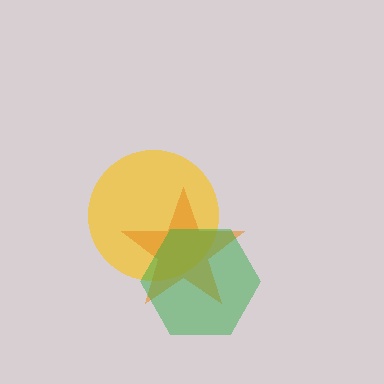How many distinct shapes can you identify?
There are 3 distinct shapes: a yellow circle, an orange star, a green hexagon.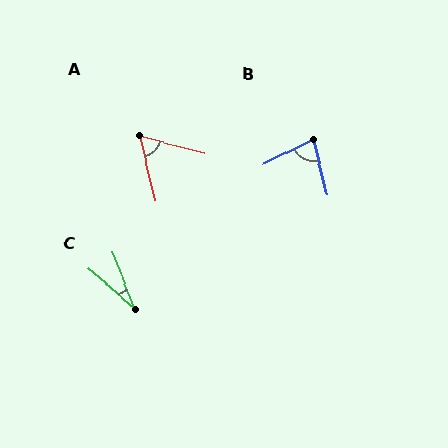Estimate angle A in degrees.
Approximately 62 degrees.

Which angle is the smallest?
C, at approximately 28 degrees.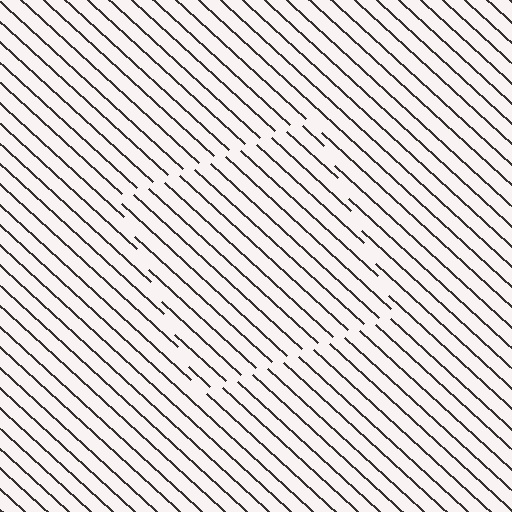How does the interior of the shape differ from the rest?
The interior of the shape contains the same grating, shifted by half a period — the contour is defined by the phase discontinuity where line-ends from the inner and outer gratings abut.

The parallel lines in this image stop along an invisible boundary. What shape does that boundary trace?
An illusory square. The interior of the shape contains the same grating, shifted by half a period — the contour is defined by the phase discontinuity where line-ends from the inner and outer gratings abut.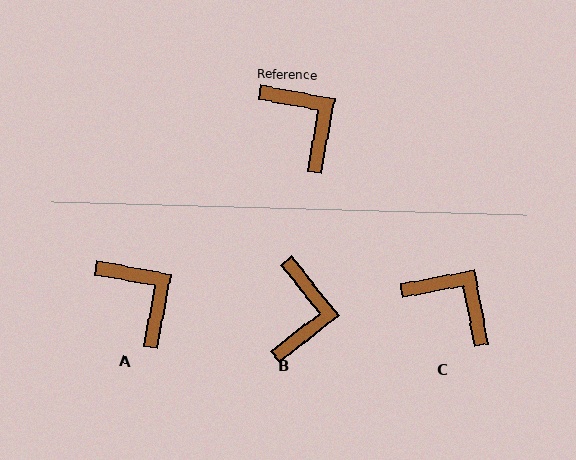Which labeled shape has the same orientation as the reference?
A.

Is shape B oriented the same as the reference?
No, it is off by about 41 degrees.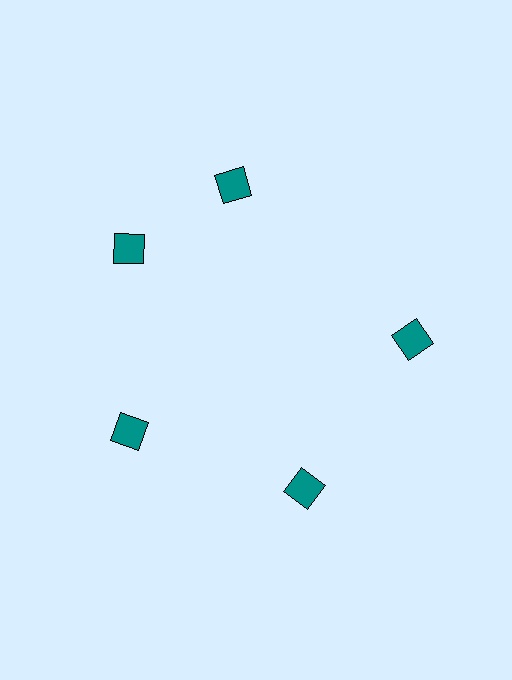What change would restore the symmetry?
The symmetry would be restored by rotating it back into even spacing with its neighbors so that all 5 squares sit at equal angles and equal distance from the center.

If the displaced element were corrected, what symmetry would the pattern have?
It would have 5-fold rotational symmetry — the pattern would map onto itself every 72 degrees.